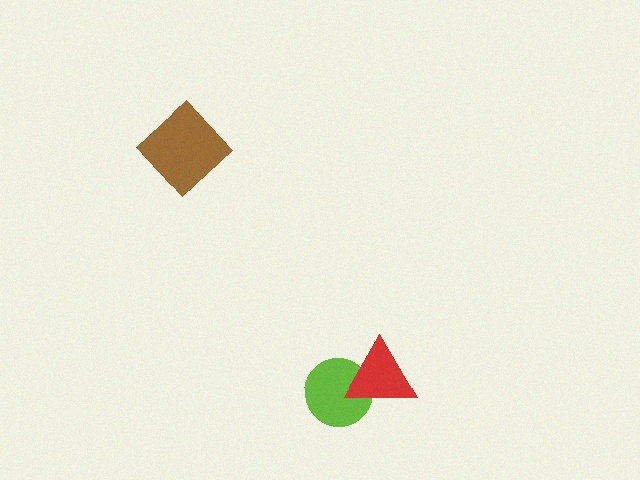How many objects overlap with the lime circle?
1 object overlaps with the lime circle.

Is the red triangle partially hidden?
No, no other shape covers it.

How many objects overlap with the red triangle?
1 object overlaps with the red triangle.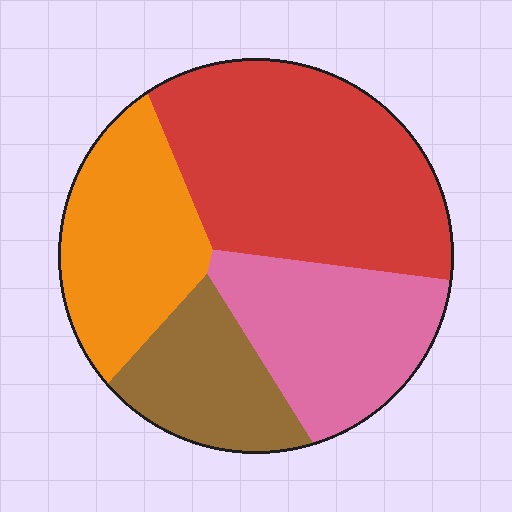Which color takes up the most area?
Red, at roughly 40%.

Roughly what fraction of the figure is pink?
Pink takes up about one quarter (1/4) of the figure.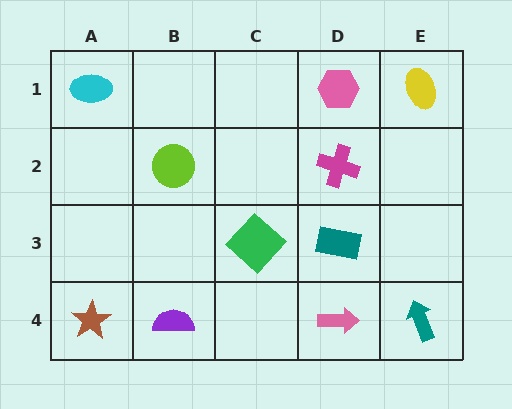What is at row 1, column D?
A pink hexagon.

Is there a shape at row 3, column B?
No, that cell is empty.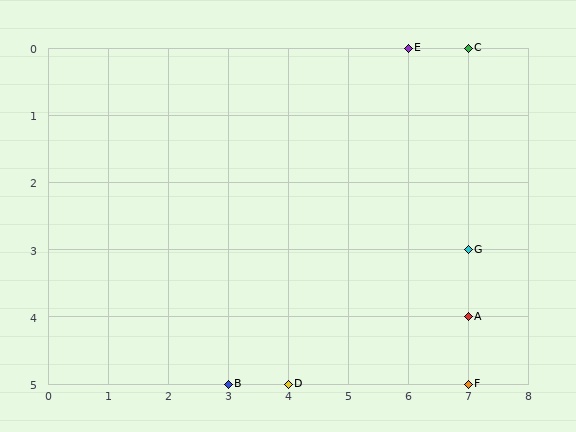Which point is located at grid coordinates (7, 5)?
Point F is at (7, 5).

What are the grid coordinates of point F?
Point F is at grid coordinates (7, 5).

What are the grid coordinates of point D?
Point D is at grid coordinates (4, 5).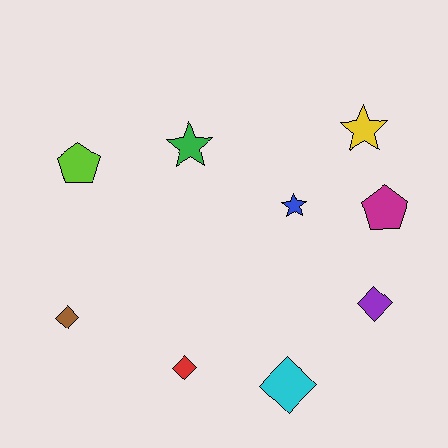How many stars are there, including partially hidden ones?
There are 3 stars.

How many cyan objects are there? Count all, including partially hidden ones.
There is 1 cyan object.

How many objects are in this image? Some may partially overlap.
There are 9 objects.